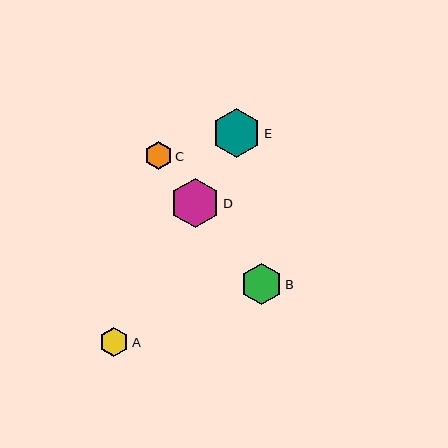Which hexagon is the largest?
Hexagon D is the largest with a size of approximately 49 pixels.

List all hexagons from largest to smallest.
From largest to smallest: D, E, B, A, C.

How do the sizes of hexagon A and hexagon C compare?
Hexagon A and hexagon C are approximately the same size.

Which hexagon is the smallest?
Hexagon C is the smallest with a size of approximately 28 pixels.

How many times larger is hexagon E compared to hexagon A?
Hexagon E is approximately 1.7 times the size of hexagon A.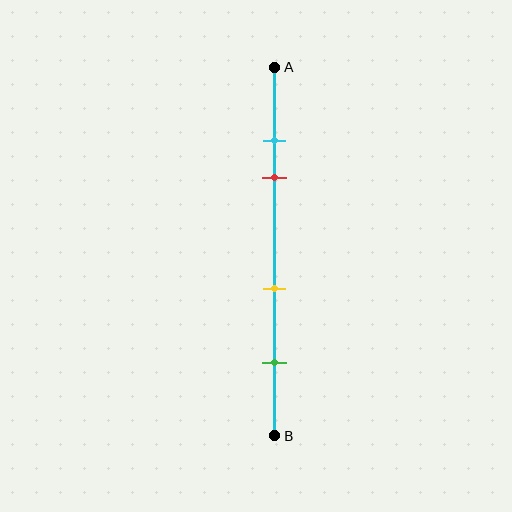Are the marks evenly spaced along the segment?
No, the marks are not evenly spaced.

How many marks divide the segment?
There are 4 marks dividing the segment.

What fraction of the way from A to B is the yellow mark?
The yellow mark is approximately 60% (0.6) of the way from A to B.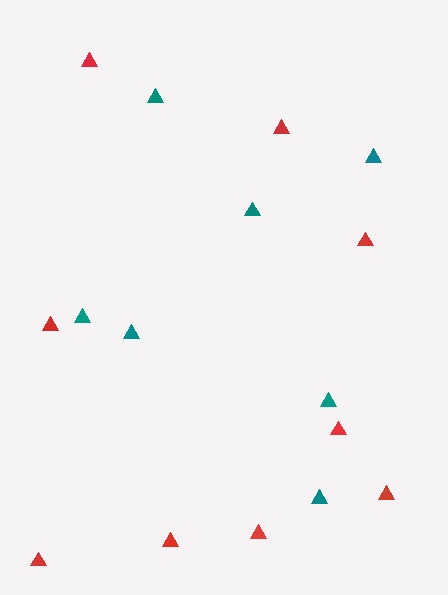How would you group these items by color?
There are 2 groups: one group of red triangles (9) and one group of teal triangles (7).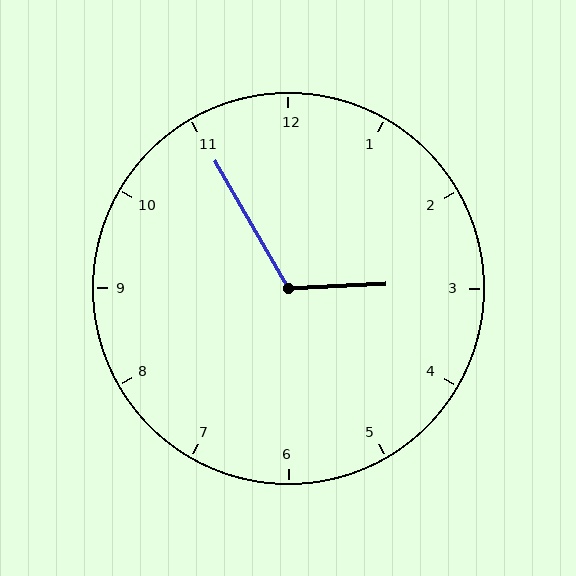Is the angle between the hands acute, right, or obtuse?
It is obtuse.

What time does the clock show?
2:55.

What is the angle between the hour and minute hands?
Approximately 118 degrees.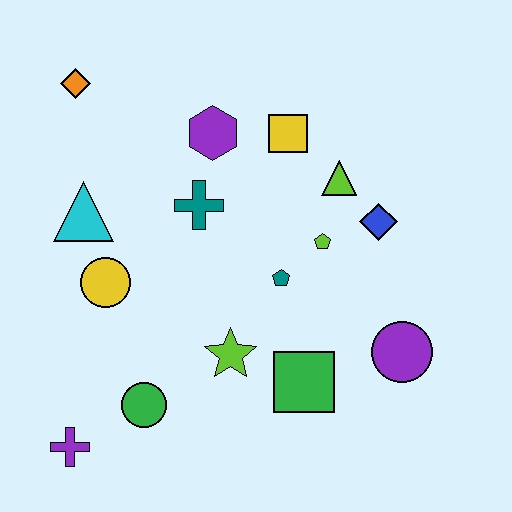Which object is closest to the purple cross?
The green circle is closest to the purple cross.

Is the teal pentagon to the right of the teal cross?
Yes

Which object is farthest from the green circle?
The orange diamond is farthest from the green circle.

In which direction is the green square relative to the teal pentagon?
The green square is below the teal pentagon.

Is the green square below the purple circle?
Yes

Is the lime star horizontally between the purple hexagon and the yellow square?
Yes